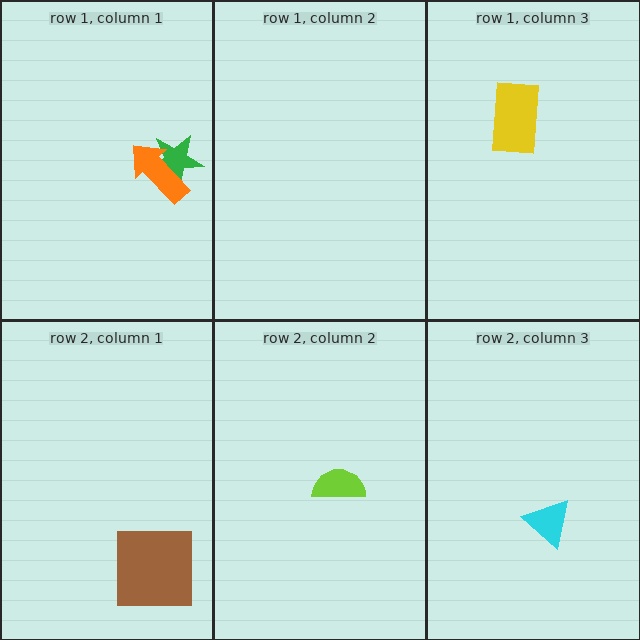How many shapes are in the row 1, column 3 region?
1.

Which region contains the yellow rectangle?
The row 1, column 3 region.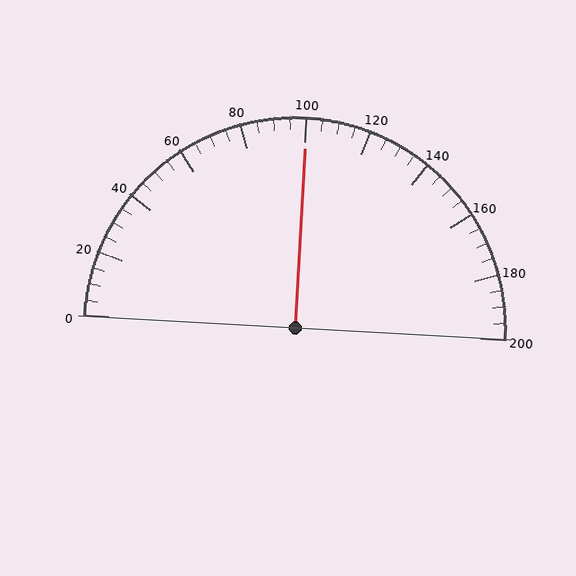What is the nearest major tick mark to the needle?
The nearest major tick mark is 100.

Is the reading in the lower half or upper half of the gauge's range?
The reading is in the upper half of the range (0 to 200).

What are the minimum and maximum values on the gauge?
The gauge ranges from 0 to 200.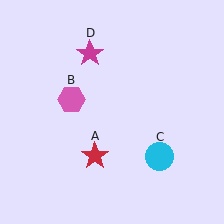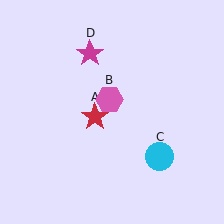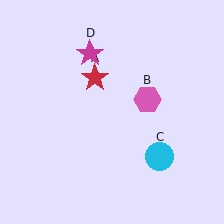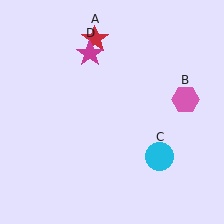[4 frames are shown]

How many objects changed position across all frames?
2 objects changed position: red star (object A), pink hexagon (object B).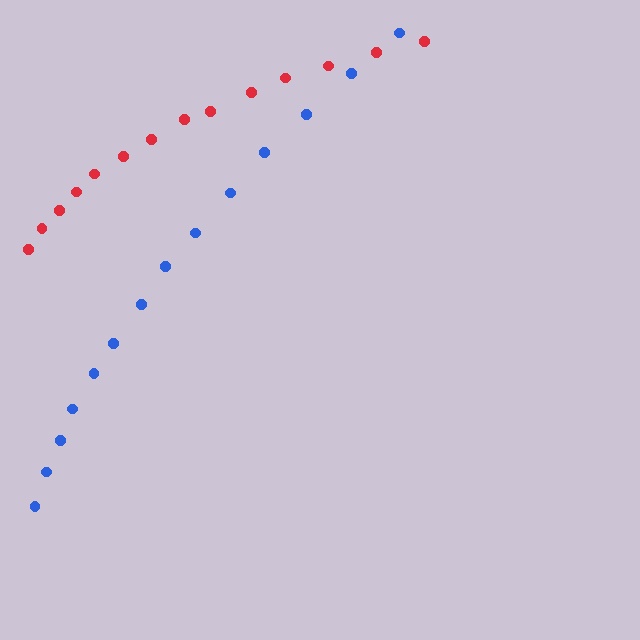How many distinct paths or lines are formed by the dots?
There are 2 distinct paths.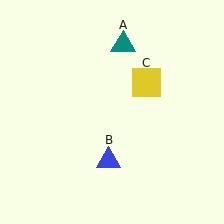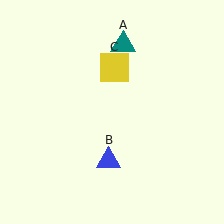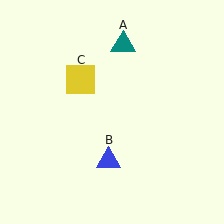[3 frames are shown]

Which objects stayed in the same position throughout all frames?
Teal triangle (object A) and blue triangle (object B) remained stationary.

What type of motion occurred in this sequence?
The yellow square (object C) rotated counterclockwise around the center of the scene.